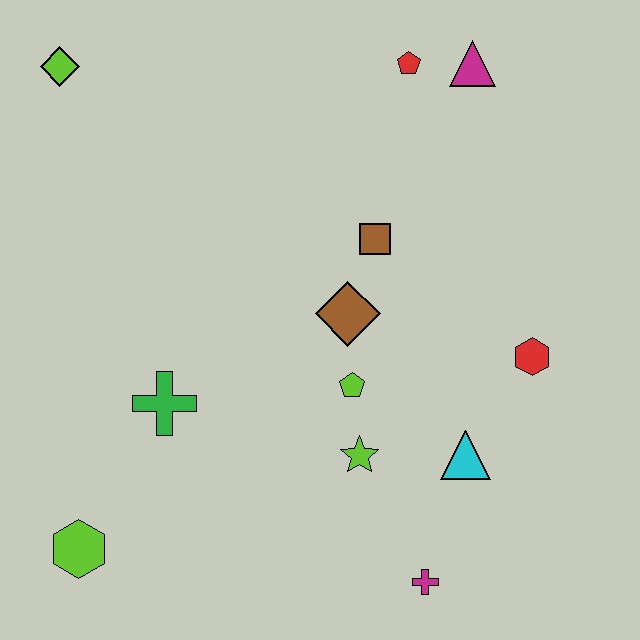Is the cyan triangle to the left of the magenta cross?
No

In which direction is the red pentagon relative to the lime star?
The red pentagon is above the lime star.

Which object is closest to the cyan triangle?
The lime star is closest to the cyan triangle.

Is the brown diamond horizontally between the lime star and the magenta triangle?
No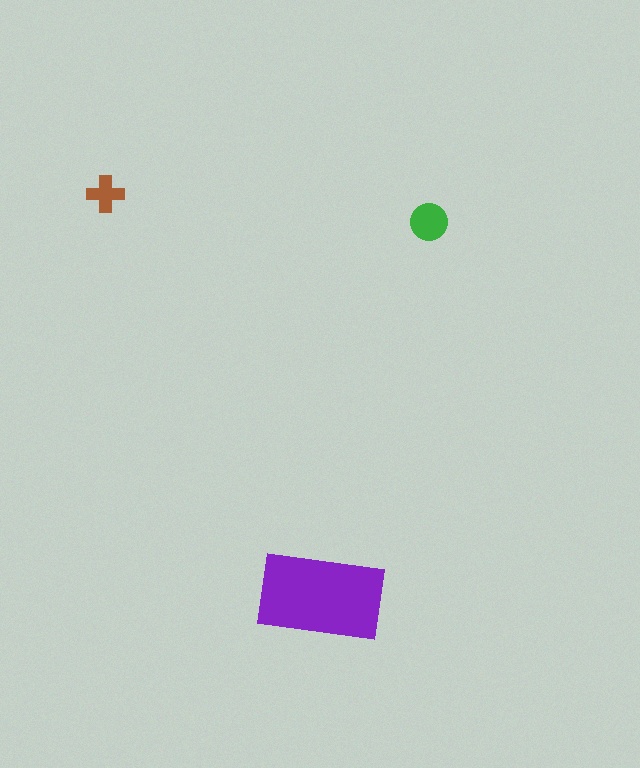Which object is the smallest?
The brown cross.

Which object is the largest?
The purple rectangle.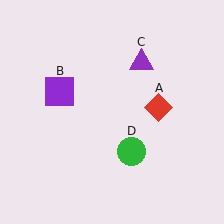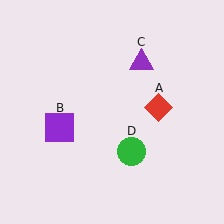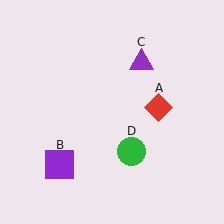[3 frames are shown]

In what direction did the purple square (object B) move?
The purple square (object B) moved down.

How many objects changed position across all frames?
1 object changed position: purple square (object B).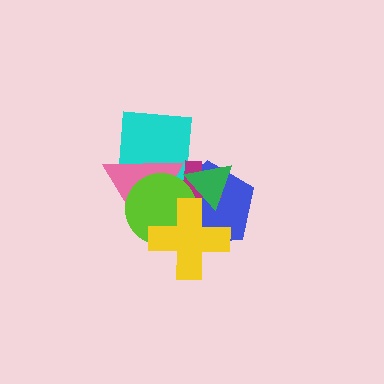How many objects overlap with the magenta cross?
5 objects overlap with the magenta cross.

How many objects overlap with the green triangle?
4 objects overlap with the green triangle.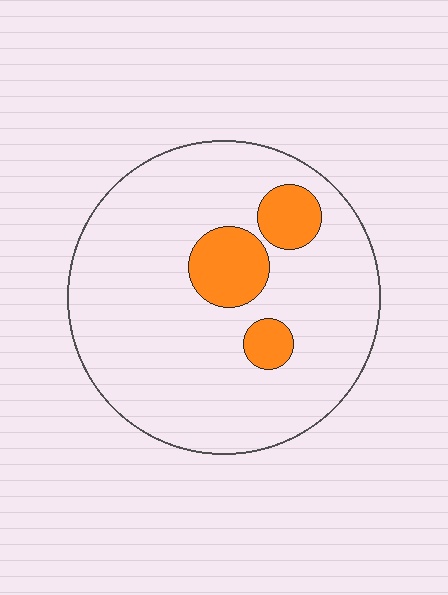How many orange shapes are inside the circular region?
3.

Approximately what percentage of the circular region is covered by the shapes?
Approximately 15%.